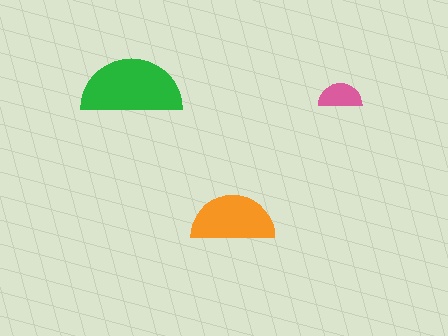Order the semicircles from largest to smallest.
the green one, the orange one, the pink one.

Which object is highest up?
The green semicircle is topmost.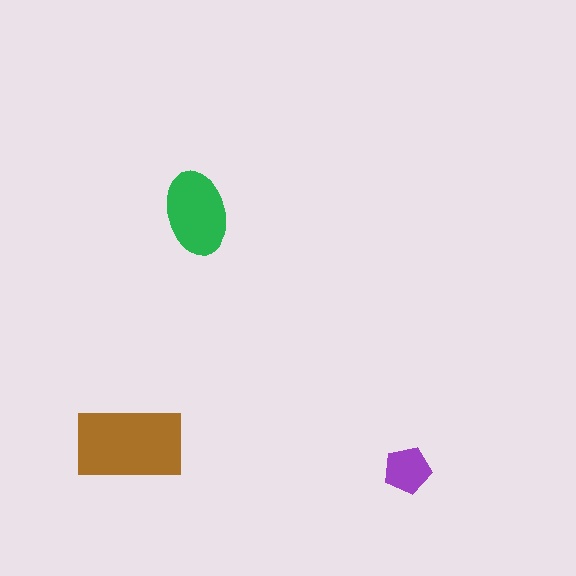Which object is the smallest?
The purple pentagon.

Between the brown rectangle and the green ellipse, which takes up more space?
The brown rectangle.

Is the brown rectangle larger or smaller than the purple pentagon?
Larger.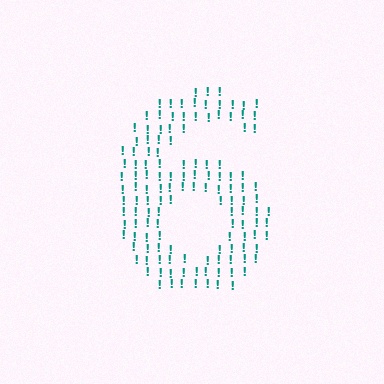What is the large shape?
The large shape is the digit 6.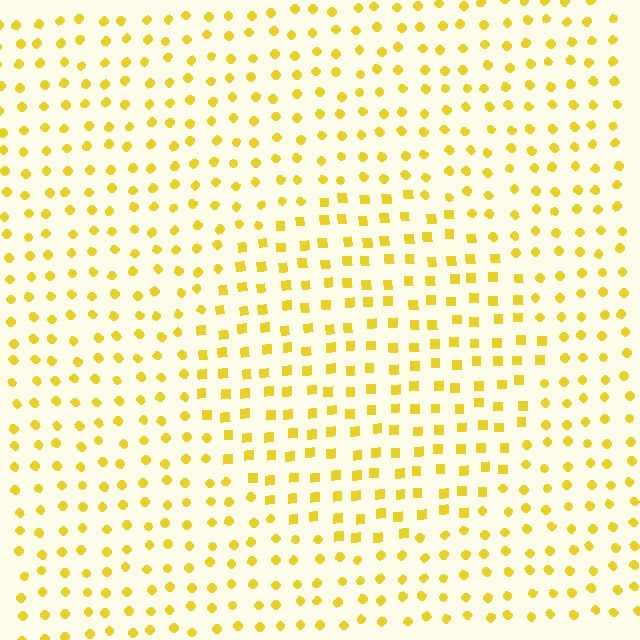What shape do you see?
I see a circle.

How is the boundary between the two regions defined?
The boundary is defined by a change in element shape: squares inside vs. circles outside. All elements share the same color and spacing.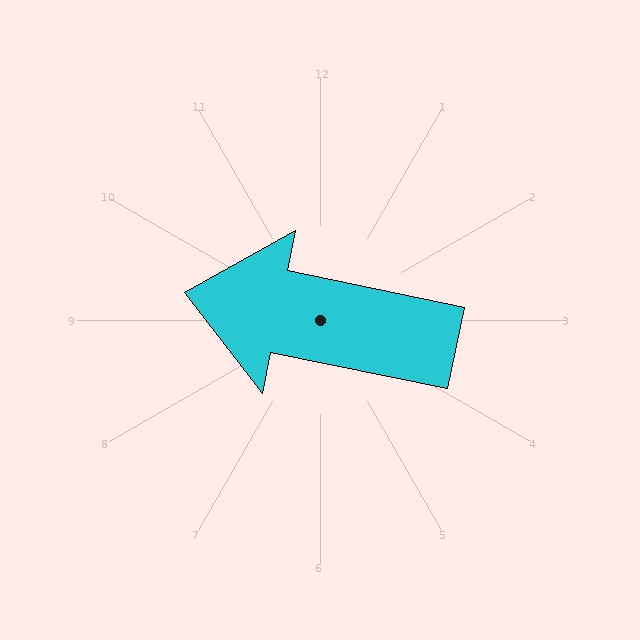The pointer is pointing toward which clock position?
Roughly 9 o'clock.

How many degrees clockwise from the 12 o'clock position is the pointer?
Approximately 282 degrees.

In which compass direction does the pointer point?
West.